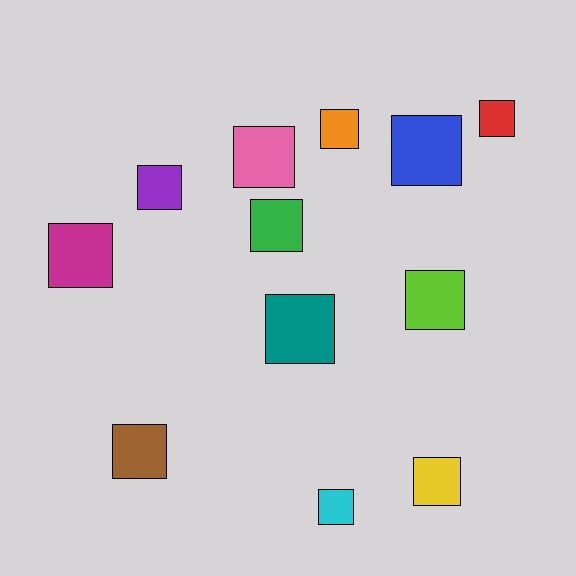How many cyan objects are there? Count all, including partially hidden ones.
There is 1 cyan object.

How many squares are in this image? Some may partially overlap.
There are 12 squares.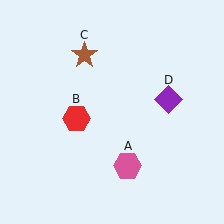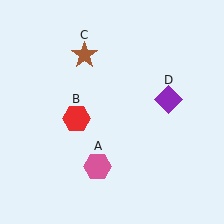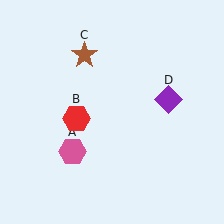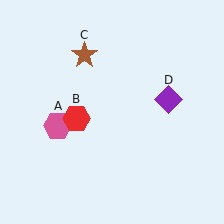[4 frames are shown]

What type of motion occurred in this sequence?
The pink hexagon (object A) rotated clockwise around the center of the scene.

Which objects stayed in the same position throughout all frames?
Red hexagon (object B) and brown star (object C) and purple diamond (object D) remained stationary.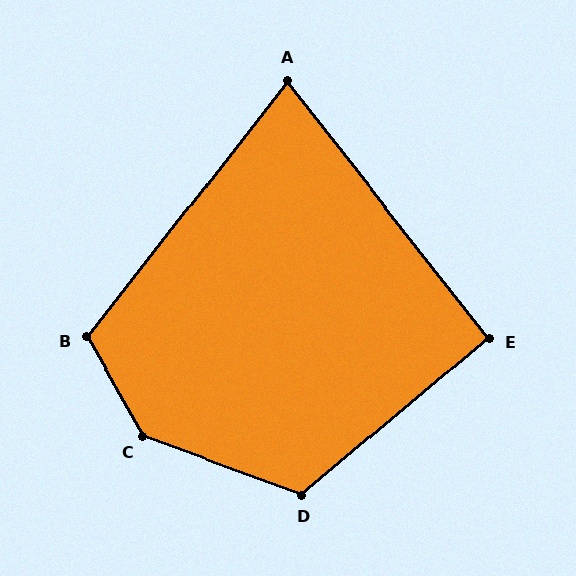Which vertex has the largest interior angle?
C, at approximately 140 degrees.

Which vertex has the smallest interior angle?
A, at approximately 76 degrees.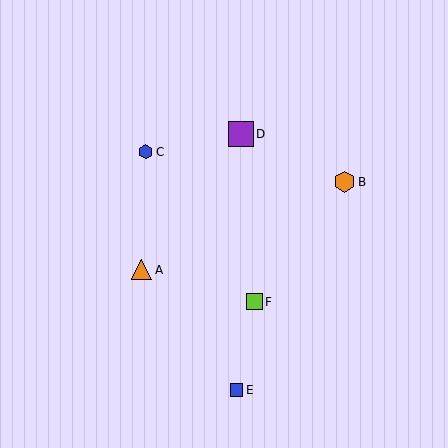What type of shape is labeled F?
Shape F is a lime square.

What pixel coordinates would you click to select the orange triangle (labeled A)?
Click at (142, 270) to select the orange triangle A.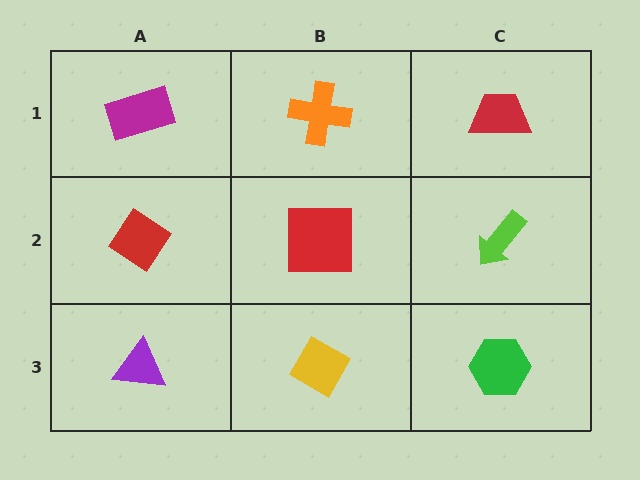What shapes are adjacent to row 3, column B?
A red square (row 2, column B), a purple triangle (row 3, column A), a green hexagon (row 3, column C).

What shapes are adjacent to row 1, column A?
A red diamond (row 2, column A), an orange cross (row 1, column B).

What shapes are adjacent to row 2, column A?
A magenta rectangle (row 1, column A), a purple triangle (row 3, column A), a red square (row 2, column B).